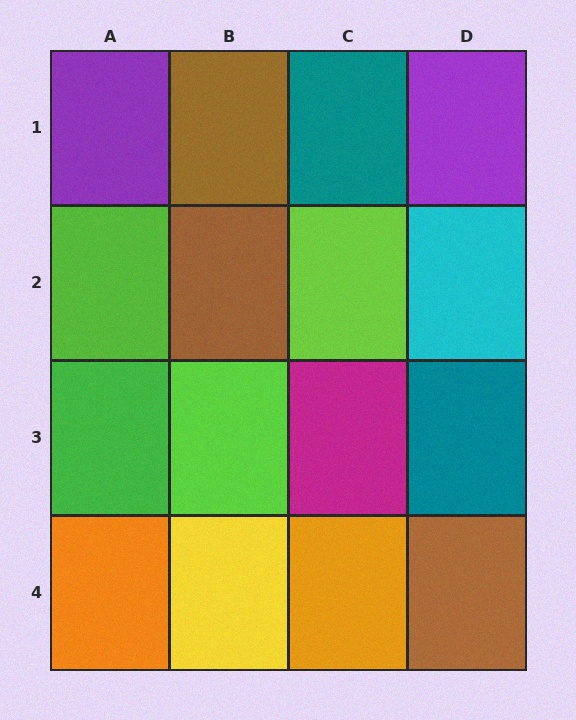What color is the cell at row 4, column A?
Orange.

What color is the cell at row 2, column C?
Lime.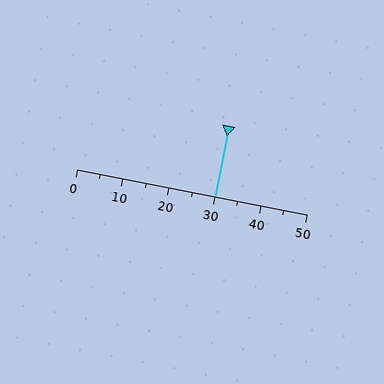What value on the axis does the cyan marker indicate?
The marker indicates approximately 30.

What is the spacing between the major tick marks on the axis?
The major ticks are spaced 10 apart.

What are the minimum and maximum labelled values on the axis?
The axis runs from 0 to 50.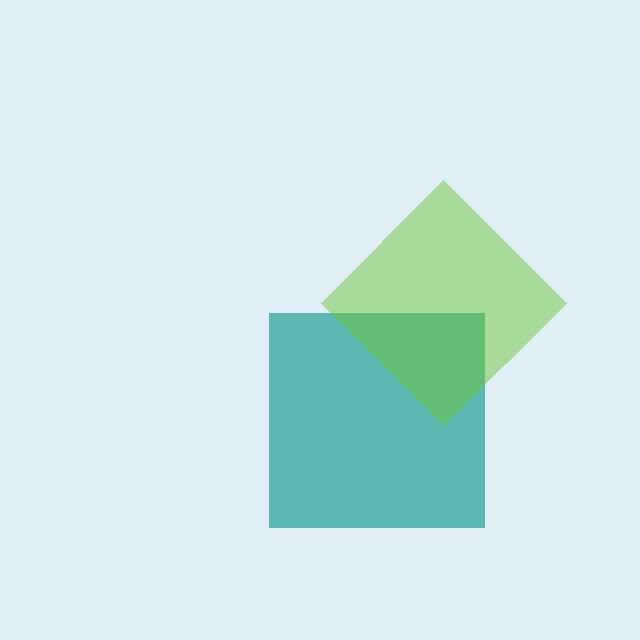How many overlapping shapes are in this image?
There are 2 overlapping shapes in the image.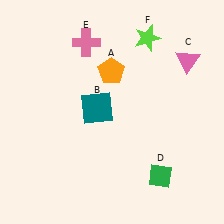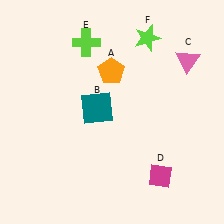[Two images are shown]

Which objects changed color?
D changed from green to magenta. E changed from pink to lime.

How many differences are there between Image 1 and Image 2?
There are 2 differences between the two images.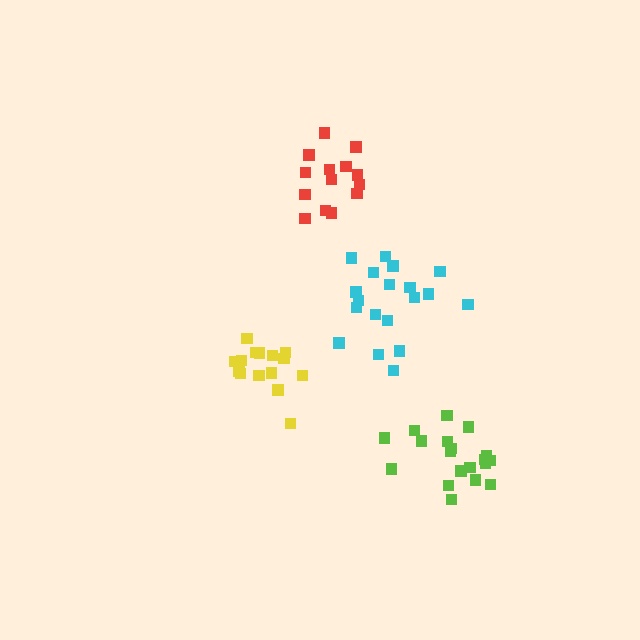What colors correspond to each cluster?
The clusters are colored: yellow, red, lime, cyan.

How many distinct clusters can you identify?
There are 4 distinct clusters.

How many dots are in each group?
Group 1: 16 dots, Group 2: 14 dots, Group 3: 19 dots, Group 4: 19 dots (68 total).